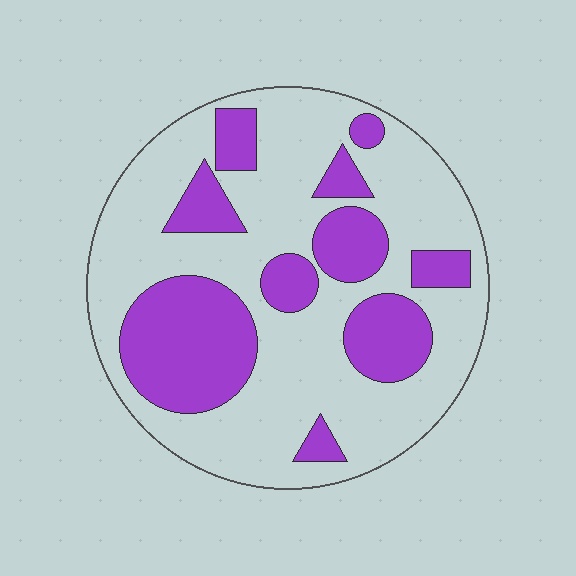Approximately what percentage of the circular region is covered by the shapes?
Approximately 30%.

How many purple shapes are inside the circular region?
10.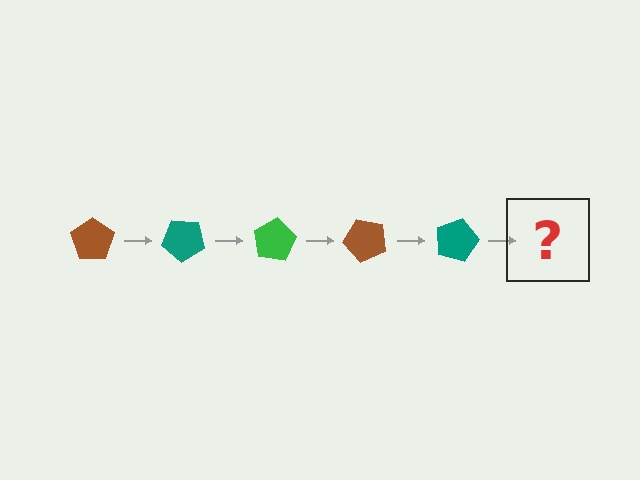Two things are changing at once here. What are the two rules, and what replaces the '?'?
The two rules are that it rotates 40 degrees each step and the color cycles through brown, teal, and green. The '?' should be a green pentagon, rotated 200 degrees from the start.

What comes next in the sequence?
The next element should be a green pentagon, rotated 200 degrees from the start.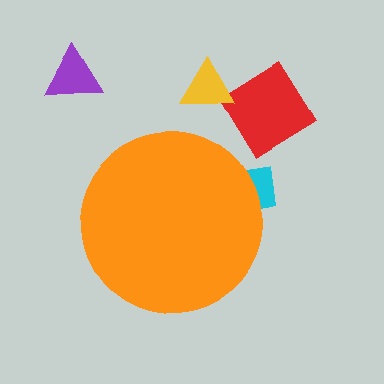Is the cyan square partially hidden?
Yes, the cyan square is partially hidden behind the orange circle.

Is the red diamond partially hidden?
No, the red diamond is fully visible.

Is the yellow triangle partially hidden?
No, the yellow triangle is fully visible.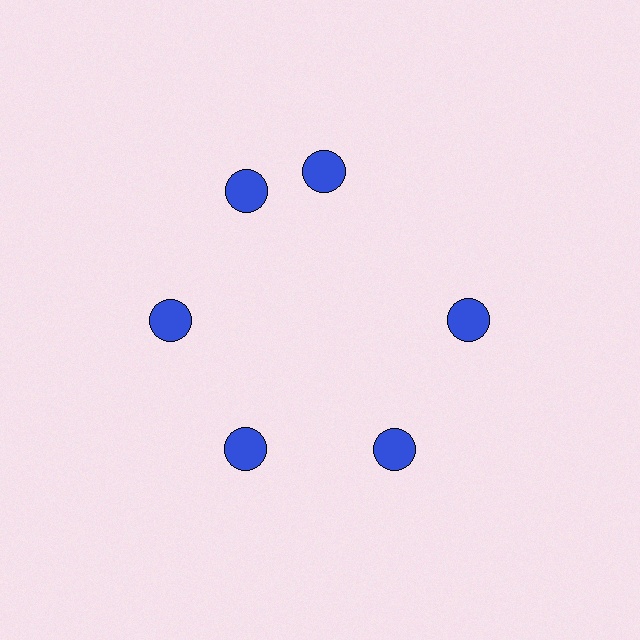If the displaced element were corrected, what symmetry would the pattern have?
It would have 6-fold rotational symmetry — the pattern would map onto itself every 60 degrees.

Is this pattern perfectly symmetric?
No. The 6 blue circles are arranged in a ring, but one element near the 1 o'clock position is rotated out of alignment along the ring, breaking the 6-fold rotational symmetry.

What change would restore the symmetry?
The symmetry would be restored by rotating it back into even spacing with its neighbors so that all 6 circles sit at equal angles and equal distance from the center.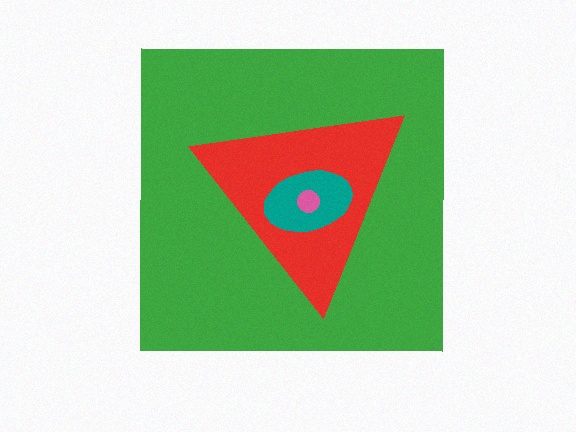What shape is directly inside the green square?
The red triangle.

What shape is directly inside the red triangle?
The teal ellipse.